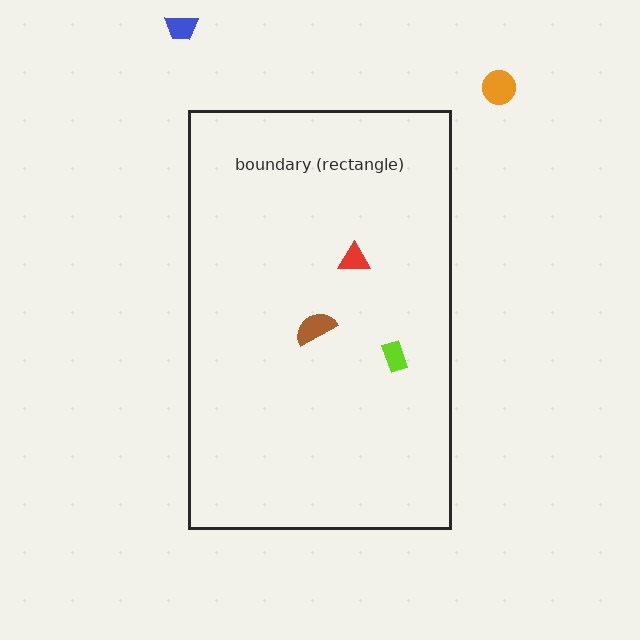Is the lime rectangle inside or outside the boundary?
Inside.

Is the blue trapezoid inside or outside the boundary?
Outside.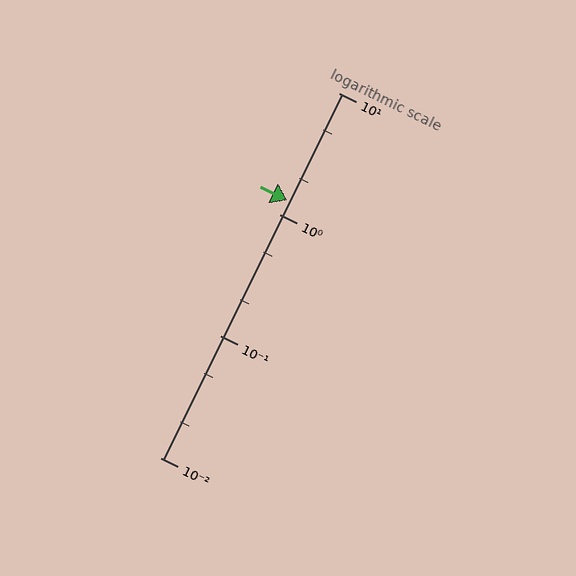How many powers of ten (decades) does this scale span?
The scale spans 3 decades, from 0.01 to 10.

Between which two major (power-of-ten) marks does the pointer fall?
The pointer is between 1 and 10.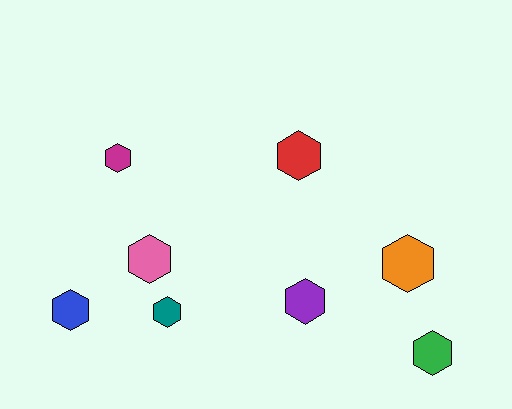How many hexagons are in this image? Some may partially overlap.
There are 8 hexagons.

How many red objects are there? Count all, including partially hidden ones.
There is 1 red object.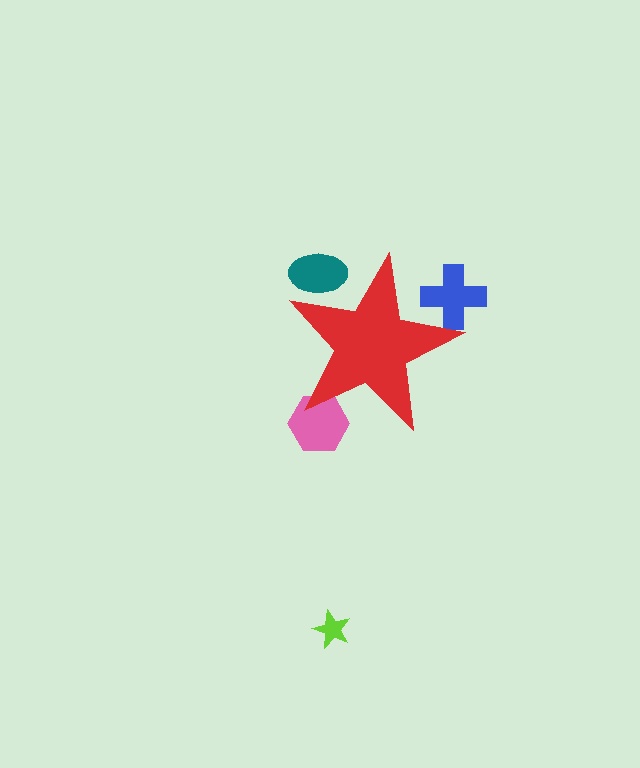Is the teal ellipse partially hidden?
Yes, the teal ellipse is partially hidden behind the red star.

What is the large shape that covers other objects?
A red star.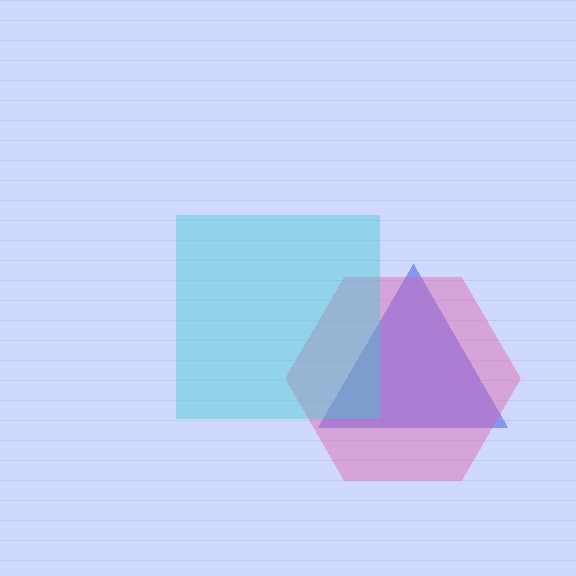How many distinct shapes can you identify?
There are 3 distinct shapes: a blue triangle, a pink hexagon, a cyan square.